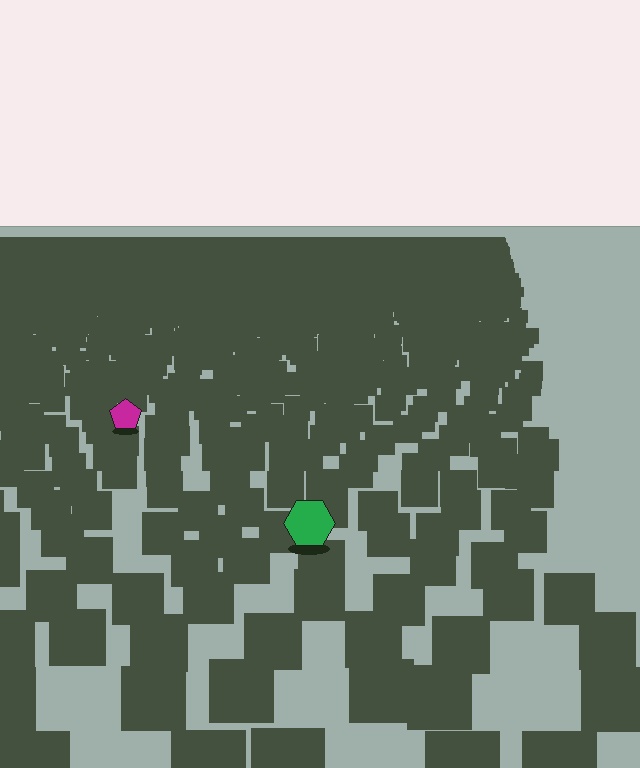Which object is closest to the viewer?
The green hexagon is closest. The texture marks near it are larger and more spread out.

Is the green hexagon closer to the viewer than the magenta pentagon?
Yes. The green hexagon is closer — you can tell from the texture gradient: the ground texture is coarser near it.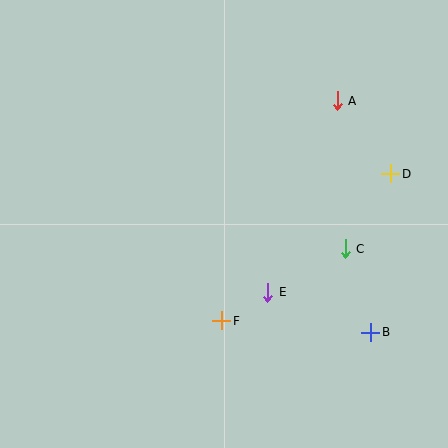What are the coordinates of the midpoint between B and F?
The midpoint between B and F is at (296, 327).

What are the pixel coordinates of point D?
Point D is at (391, 174).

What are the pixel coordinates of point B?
Point B is at (371, 332).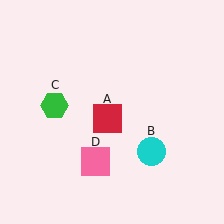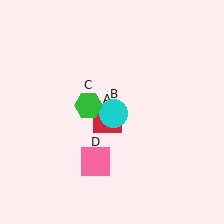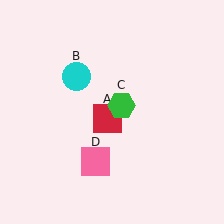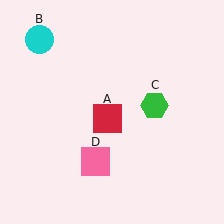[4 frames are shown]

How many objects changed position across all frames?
2 objects changed position: cyan circle (object B), green hexagon (object C).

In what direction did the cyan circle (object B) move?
The cyan circle (object B) moved up and to the left.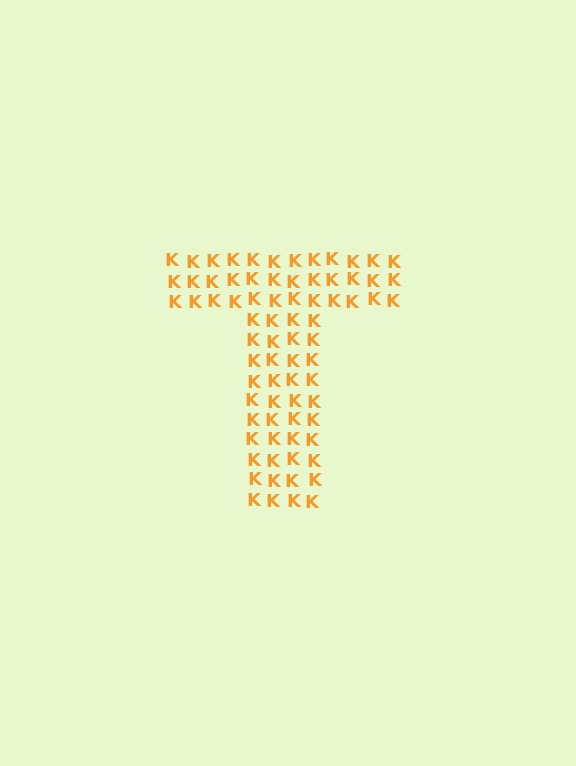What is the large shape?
The large shape is the letter T.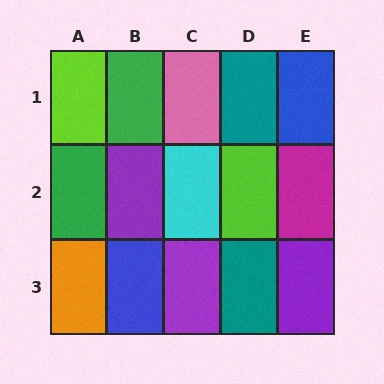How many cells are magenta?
1 cell is magenta.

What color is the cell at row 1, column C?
Pink.